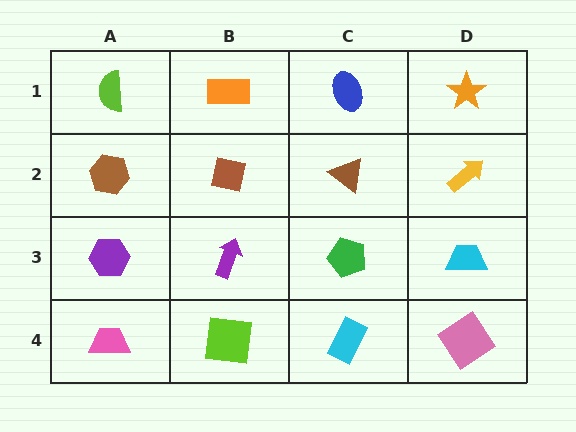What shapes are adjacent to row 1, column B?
A brown square (row 2, column B), a lime semicircle (row 1, column A), a blue ellipse (row 1, column C).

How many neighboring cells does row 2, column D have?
3.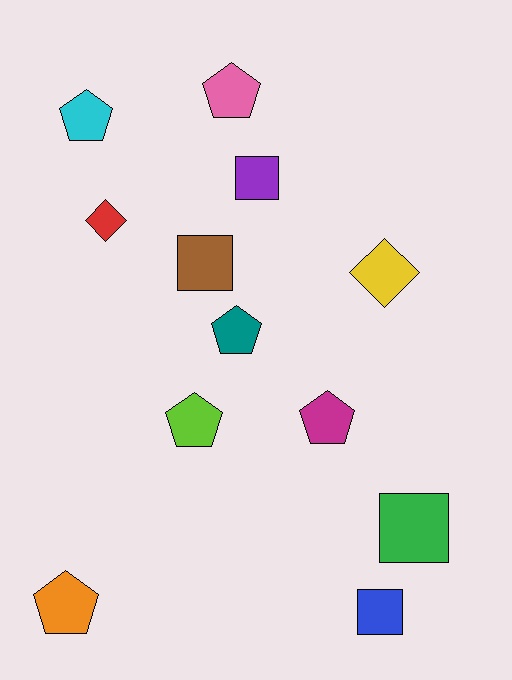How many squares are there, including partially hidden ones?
There are 4 squares.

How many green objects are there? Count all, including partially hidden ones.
There is 1 green object.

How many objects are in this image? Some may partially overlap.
There are 12 objects.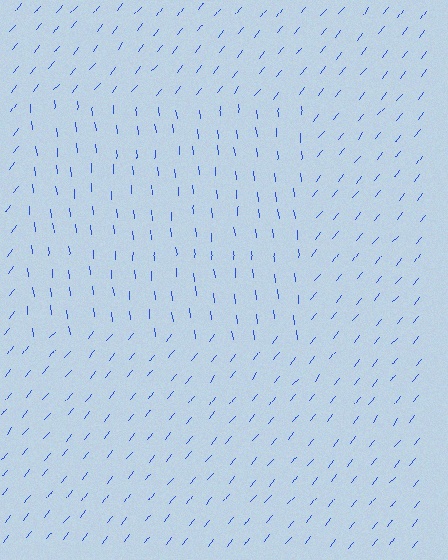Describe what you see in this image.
The image is filled with small blue line segments. A rectangle region in the image has lines oriented differently from the surrounding lines, creating a visible texture boundary.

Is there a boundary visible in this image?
Yes, there is a texture boundary formed by a change in line orientation.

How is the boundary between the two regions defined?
The boundary is defined purely by a change in line orientation (approximately 45 degrees difference). All lines are the same color and thickness.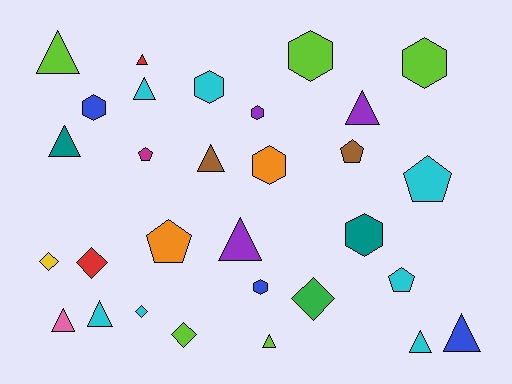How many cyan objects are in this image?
There are 7 cyan objects.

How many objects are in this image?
There are 30 objects.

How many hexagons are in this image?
There are 8 hexagons.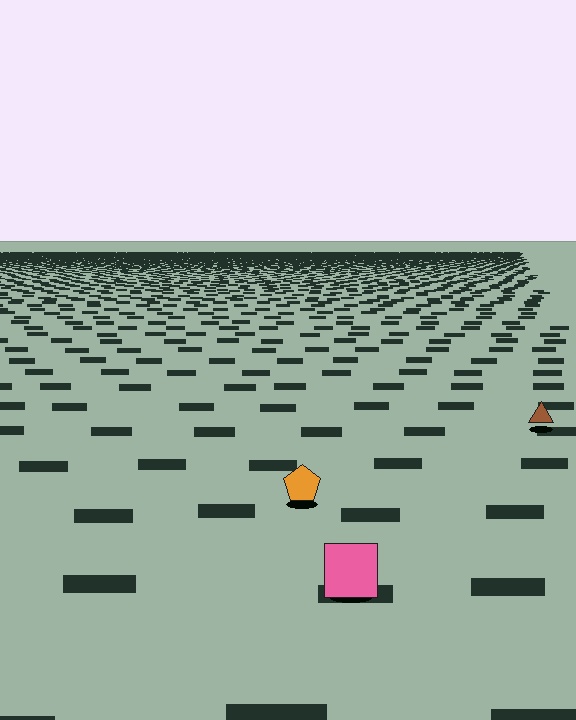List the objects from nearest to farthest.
From nearest to farthest: the pink square, the orange pentagon, the brown triangle.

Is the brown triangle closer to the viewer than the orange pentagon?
No. The orange pentagon is closer — you can tell from the texture gradient: the ground texture is coarser near it.